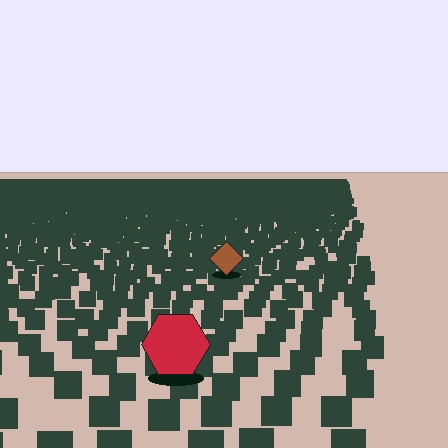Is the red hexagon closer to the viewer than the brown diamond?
Yes. The red hexagon is closer — you can tell from the texture gradient: the ground texture is coarser near it.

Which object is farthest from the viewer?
The brown diamond is farthest from the viewer. It appears smaller and the ground texture around it is denser.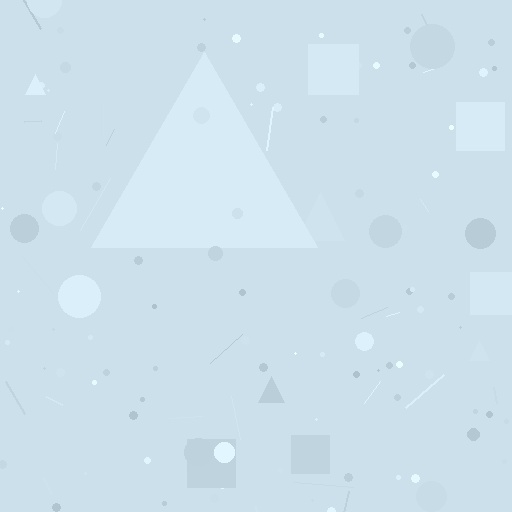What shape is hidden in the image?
A triangle is hidden in the image.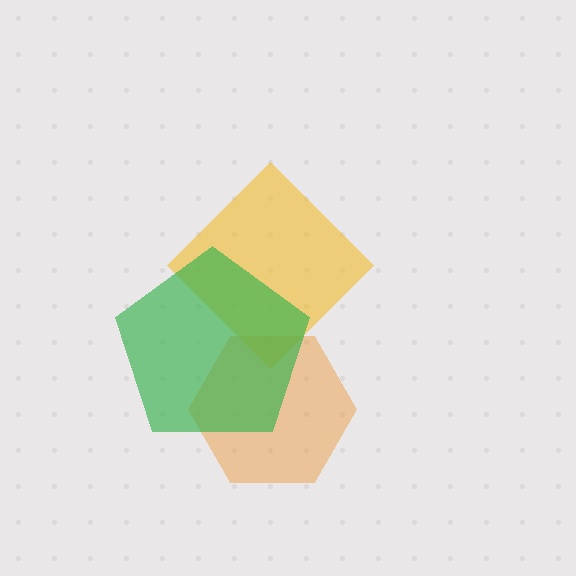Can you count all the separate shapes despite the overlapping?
Yes, there are 3 separate shapes.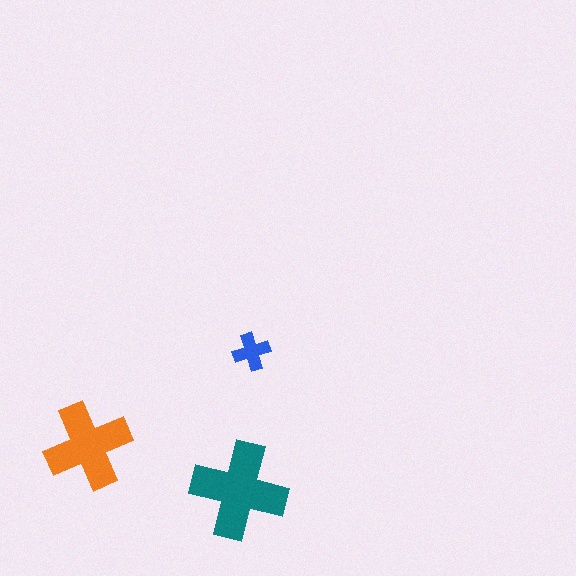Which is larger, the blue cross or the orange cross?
The orange one.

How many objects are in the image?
There are 3 objects in the image.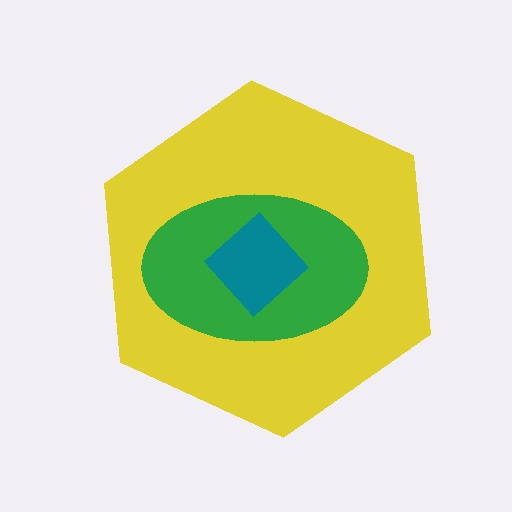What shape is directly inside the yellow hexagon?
The green ellipse.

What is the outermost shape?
The yellow hexagon.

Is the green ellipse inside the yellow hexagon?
Yes.